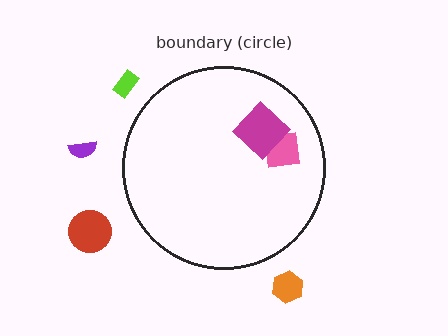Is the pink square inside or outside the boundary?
Inside.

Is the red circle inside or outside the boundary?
Outside.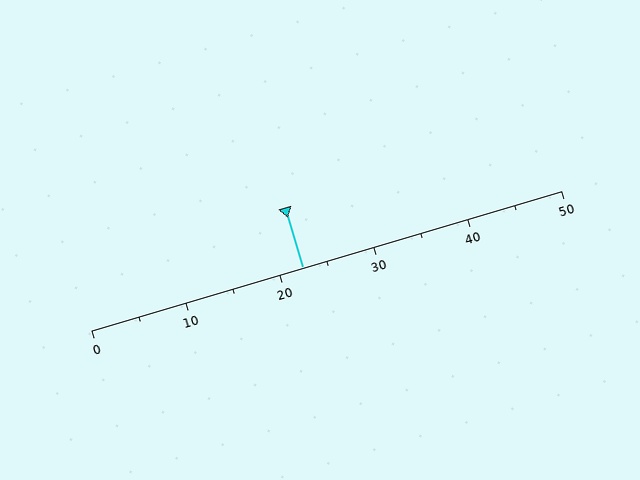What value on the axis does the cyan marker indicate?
The marker indicates approximately 22.5.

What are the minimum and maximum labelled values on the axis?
The axis runs from 0 to 50.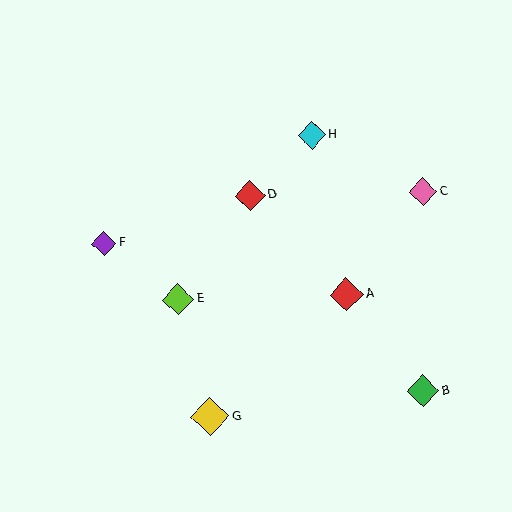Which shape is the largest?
The yellow diamond (labeled G) is the largest.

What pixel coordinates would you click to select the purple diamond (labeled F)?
Click at (104, 243) to select the purple diamond F.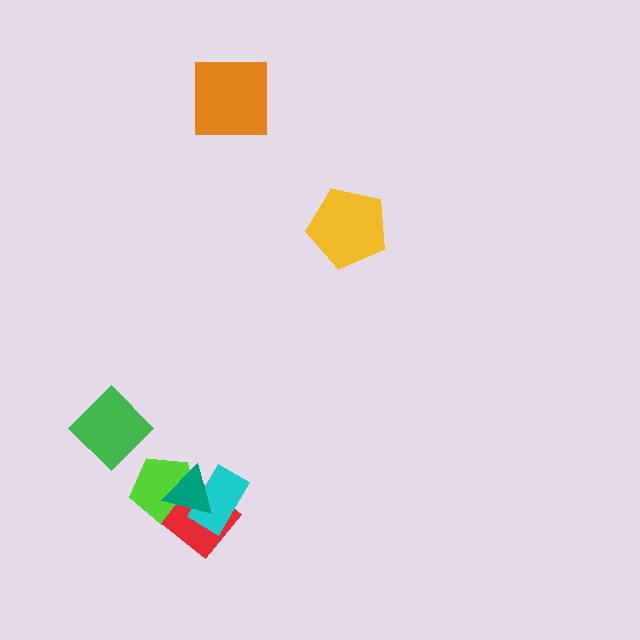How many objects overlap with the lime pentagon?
3 objects overlap with the lime pentagon.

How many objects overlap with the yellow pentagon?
0 objects overlap with the yellow pentagon.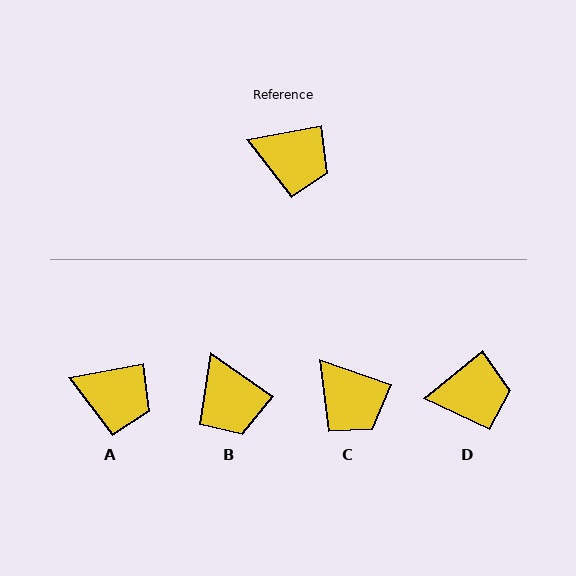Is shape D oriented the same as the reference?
No, it is off by about 28 degrees.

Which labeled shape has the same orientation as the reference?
A.